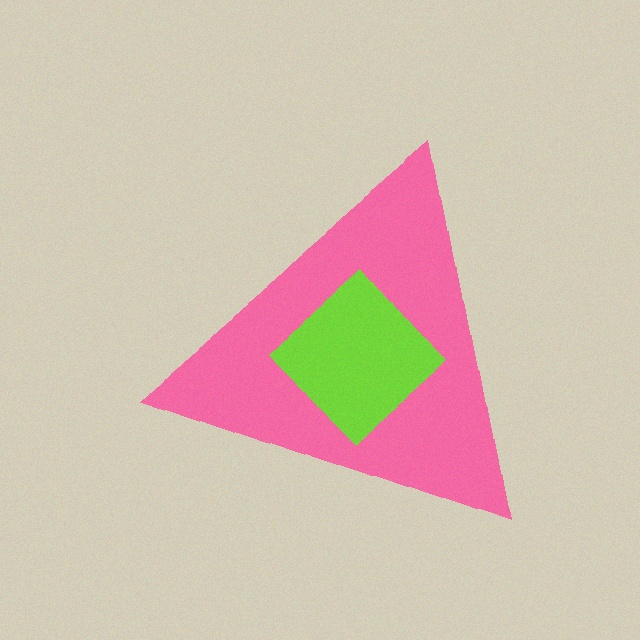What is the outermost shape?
The pink triangle.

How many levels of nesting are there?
2.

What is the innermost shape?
The lime diamond.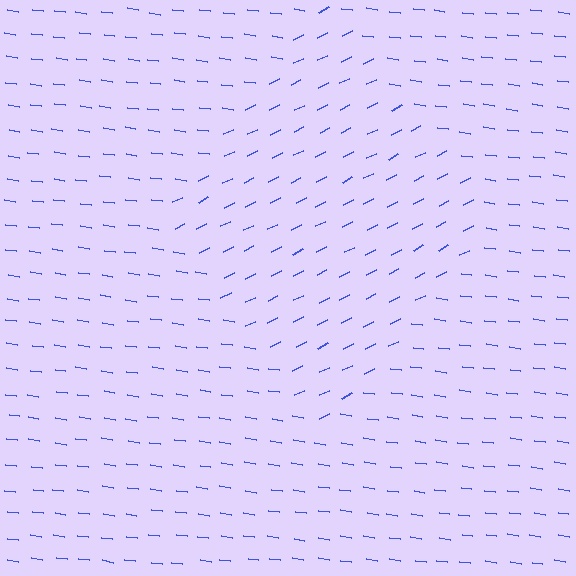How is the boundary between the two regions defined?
The boundary is defined purely by a change in line orientation (approximately 34 degrees difference). All lines are the same color and thickness.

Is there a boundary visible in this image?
Yes, there is a texture boundary formed by a change in line orientation.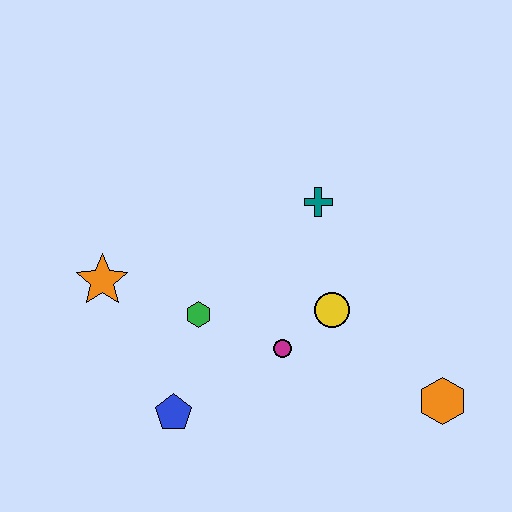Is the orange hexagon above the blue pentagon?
Yes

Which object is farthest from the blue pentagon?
The orange hexagon is farthest from the blue pentagon.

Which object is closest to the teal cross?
The yellow circle is closest to the teal cross.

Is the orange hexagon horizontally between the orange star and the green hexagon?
No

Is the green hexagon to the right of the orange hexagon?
No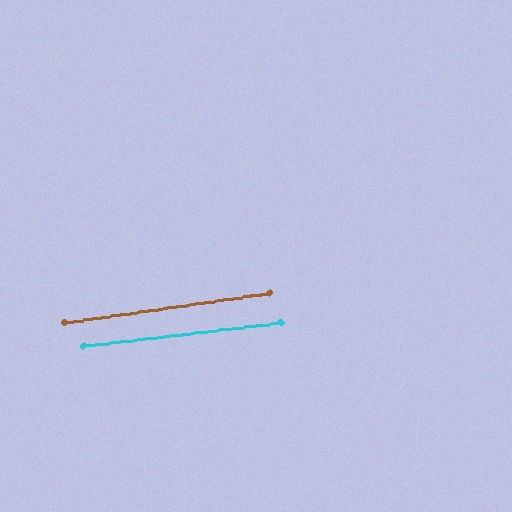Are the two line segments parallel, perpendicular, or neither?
Parallel — their directions differ by only 1.5°.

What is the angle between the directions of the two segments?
Approximately 2 degrees.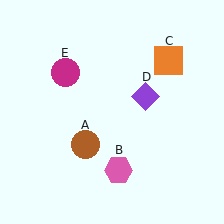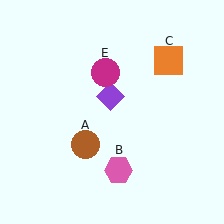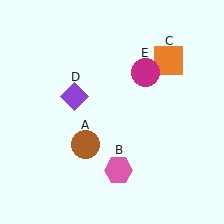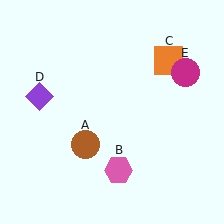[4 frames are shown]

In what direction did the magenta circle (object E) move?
The magenta circle (object E) moved right.